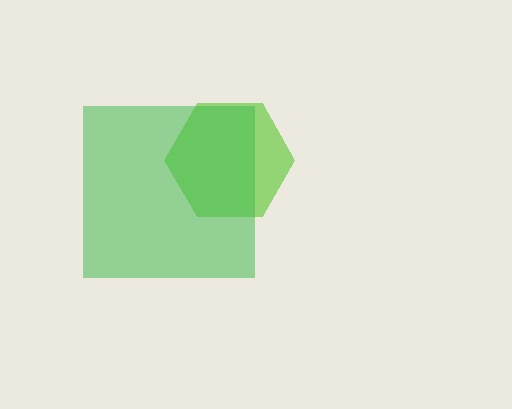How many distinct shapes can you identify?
There are 2 distinct shapes: a lime hexagon, a green square.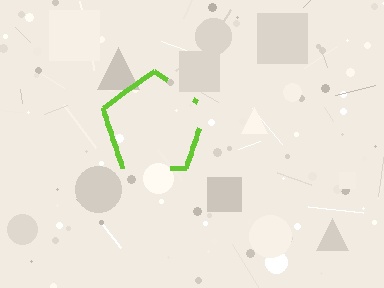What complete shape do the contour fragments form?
The contour fragments form a pentagon.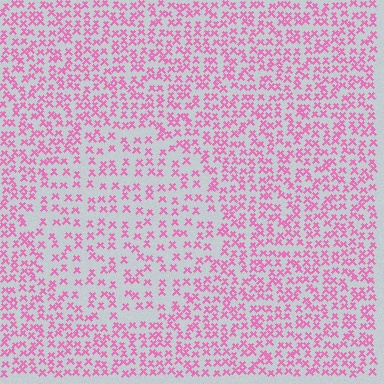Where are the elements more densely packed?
The elements are more densely packed outside the circle boundary.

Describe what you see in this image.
The image contains small pink elements arranged at two different densities. A circle-shaped region is visible where the elements are less densely packed than the surrounding area.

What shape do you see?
I see a circle.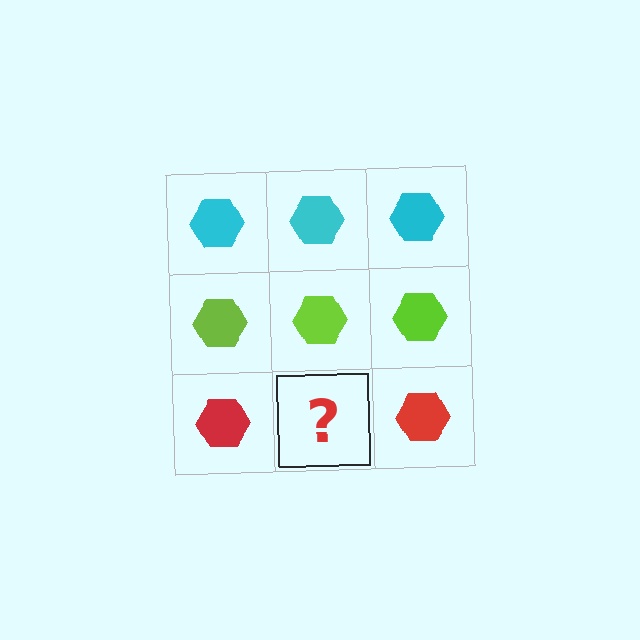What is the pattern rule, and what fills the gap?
The rule is that each row has a consistent color. The gap should be filled with a red hexagon.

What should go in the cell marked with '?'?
The missing cell should contain a red hexagon.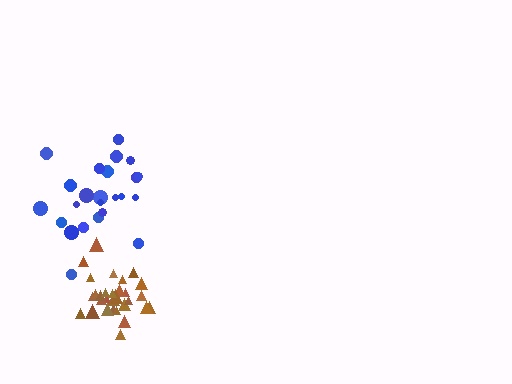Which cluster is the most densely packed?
Brown.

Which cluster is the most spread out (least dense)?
Blue.